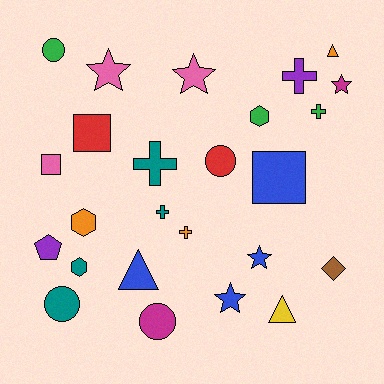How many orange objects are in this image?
There are 3 orange objects.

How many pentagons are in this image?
There is 1 pentagon.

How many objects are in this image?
There are 25 objects.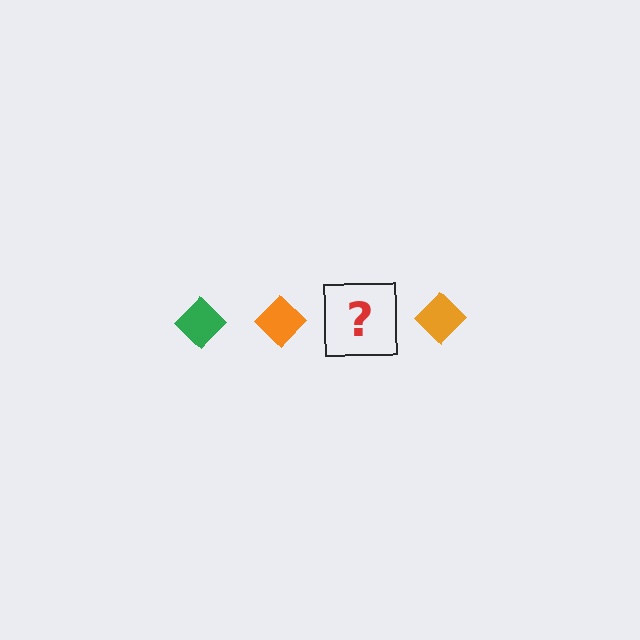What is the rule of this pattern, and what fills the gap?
The rule is that the pattern cycles through green, orange diamonds. The gap should be filled with a green diamond.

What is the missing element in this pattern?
The missing element is a green diamond.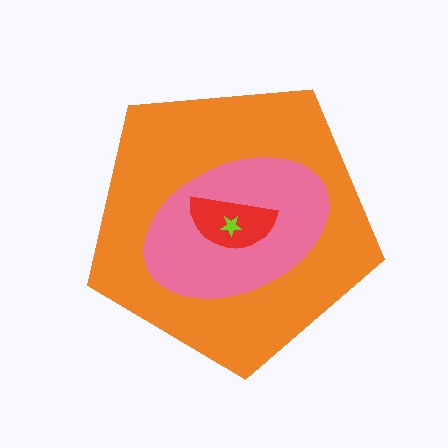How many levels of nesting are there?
4.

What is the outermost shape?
The orange pentagon.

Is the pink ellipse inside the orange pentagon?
Yes.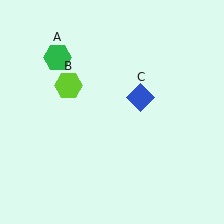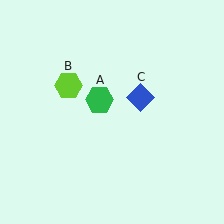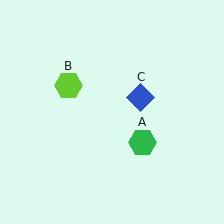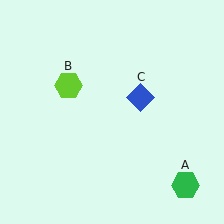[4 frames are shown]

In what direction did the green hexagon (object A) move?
The green hexagon (object A) moved down and to the right.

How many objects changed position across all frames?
1 object changed position: green hexagon (object A).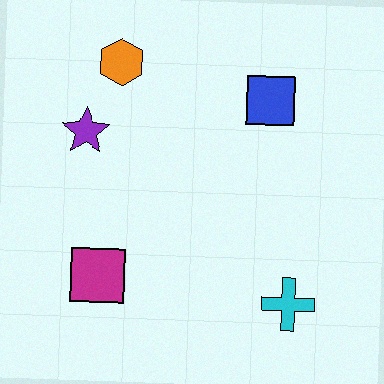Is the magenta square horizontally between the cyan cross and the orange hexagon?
No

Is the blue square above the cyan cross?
Yes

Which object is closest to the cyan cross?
The magenta square is closest to the cyan cross.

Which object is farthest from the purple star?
The cyan cross is farthest from the purple star.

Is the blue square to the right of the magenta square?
Yes